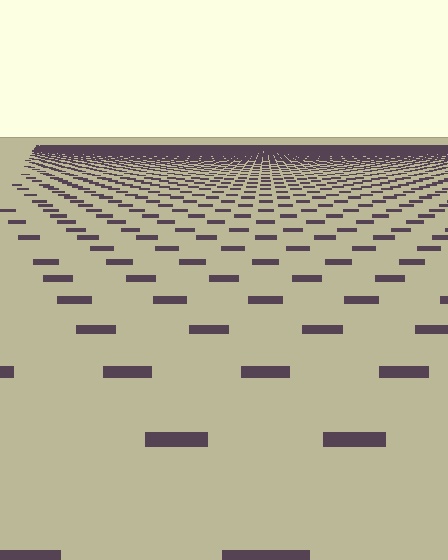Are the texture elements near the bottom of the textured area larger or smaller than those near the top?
Larger. Near the bottom, elements are closer to the viewer and appear at a bigger on-screen size.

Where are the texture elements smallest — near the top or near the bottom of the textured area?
Near the top.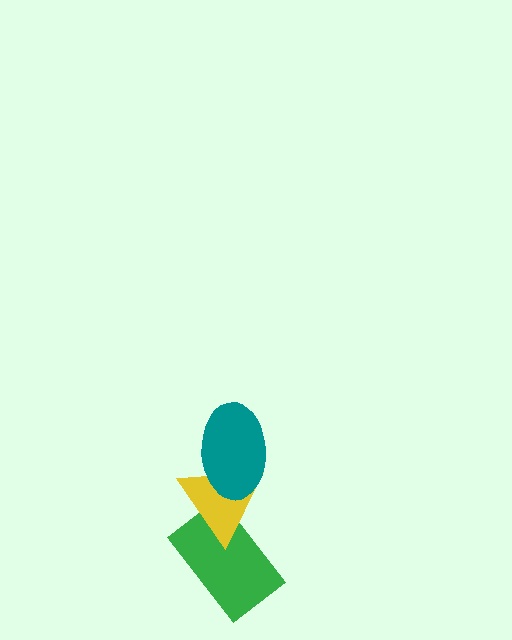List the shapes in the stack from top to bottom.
From top to bottom: the teal ellipse, the yellow triangle, the green rectangle.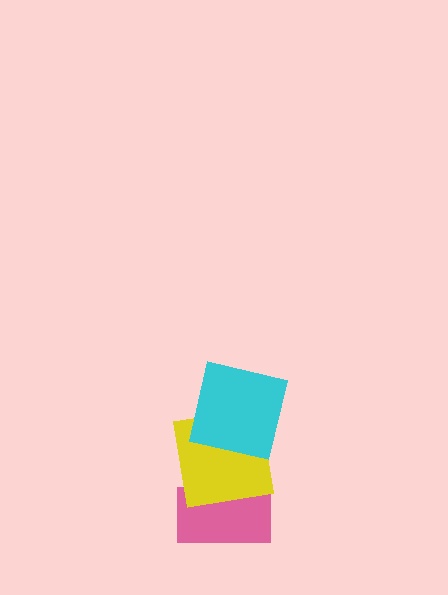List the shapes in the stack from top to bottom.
From top to bottom: the cyan square, the yellow square, the pink rectangle.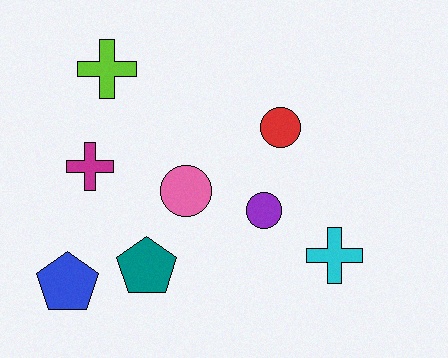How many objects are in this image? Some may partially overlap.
There are 8 objects.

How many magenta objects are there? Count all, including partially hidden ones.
There is 1 magenta object.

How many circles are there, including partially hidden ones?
There are 3 circles.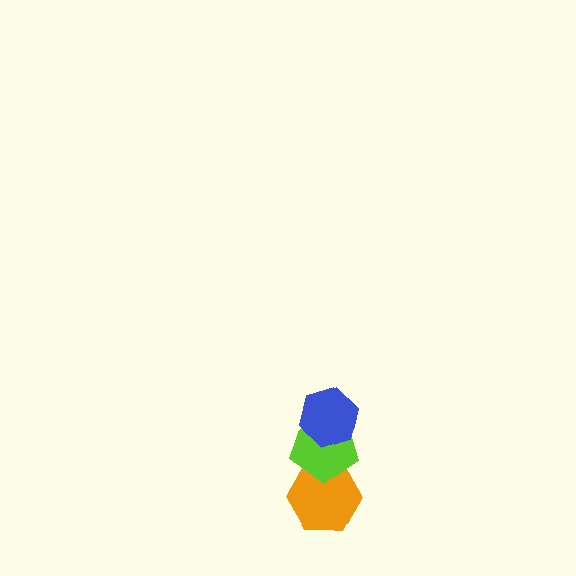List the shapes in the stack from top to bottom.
From top to bottom: the blue hexagon, the lime pentagon, the orange hexagon.